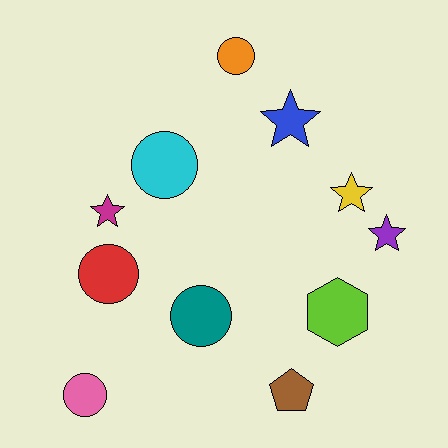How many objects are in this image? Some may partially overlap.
There are 11 objects.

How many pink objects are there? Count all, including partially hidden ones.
There is 1 pink object.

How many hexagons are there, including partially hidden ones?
There is 1 hexagon.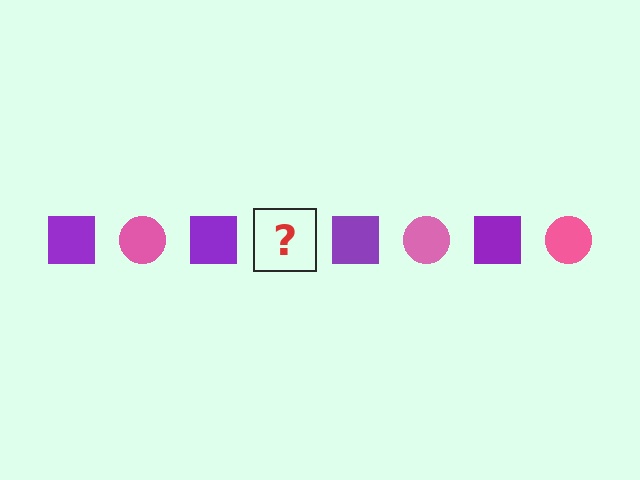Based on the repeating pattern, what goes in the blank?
The blank should be a pink circle.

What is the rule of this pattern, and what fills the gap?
The rule is that the pattern alternates between purple square and pink circle. The gap should be filled with a pink circle.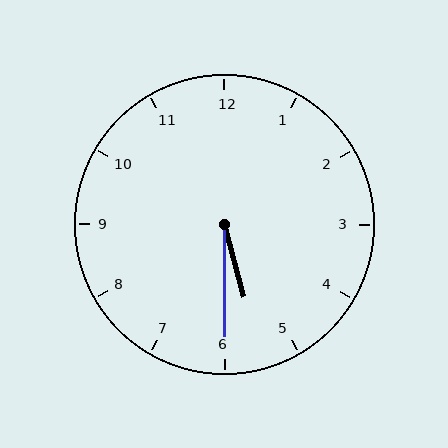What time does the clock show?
5:30.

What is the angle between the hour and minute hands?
Approximately 15 degrees.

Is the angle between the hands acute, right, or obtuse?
It is acute.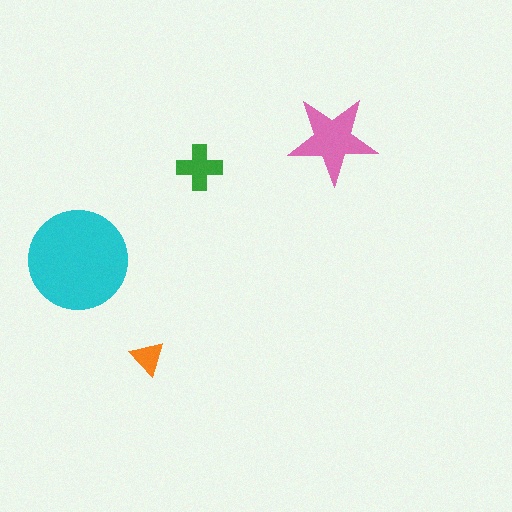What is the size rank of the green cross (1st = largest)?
3rd.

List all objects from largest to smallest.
The cyan circle, the pink star, the green cross, the orange triangle.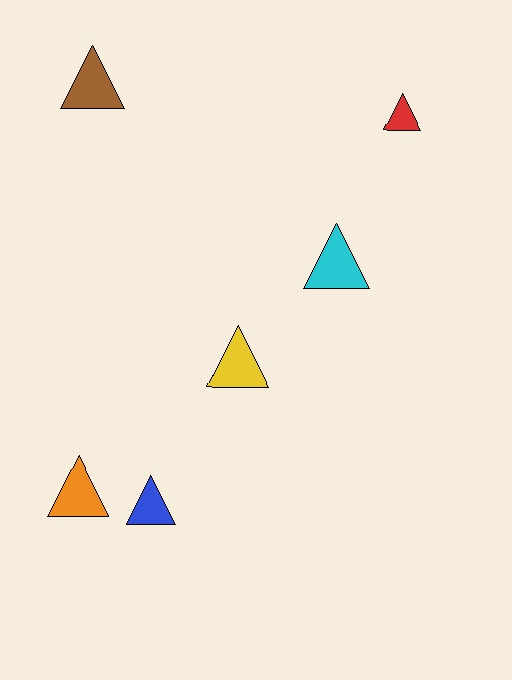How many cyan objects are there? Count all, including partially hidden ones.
There is 1 cyan object.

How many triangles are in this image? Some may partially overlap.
There are 6 triangles.